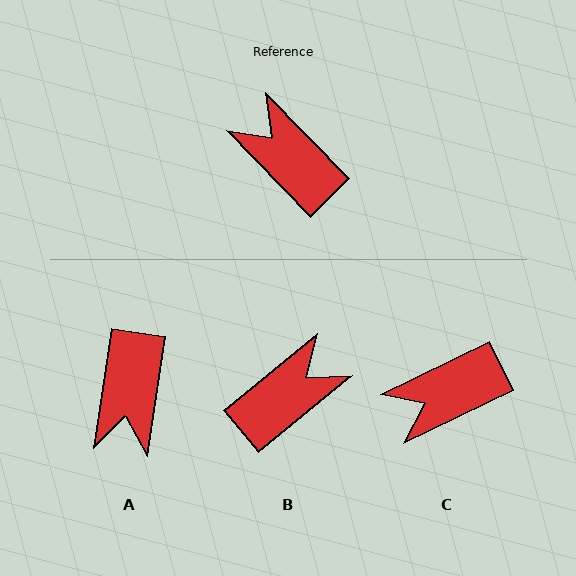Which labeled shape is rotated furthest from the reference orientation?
A, about 127 degrees away.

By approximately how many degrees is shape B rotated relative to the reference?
Approximately 95 degrees clockwise.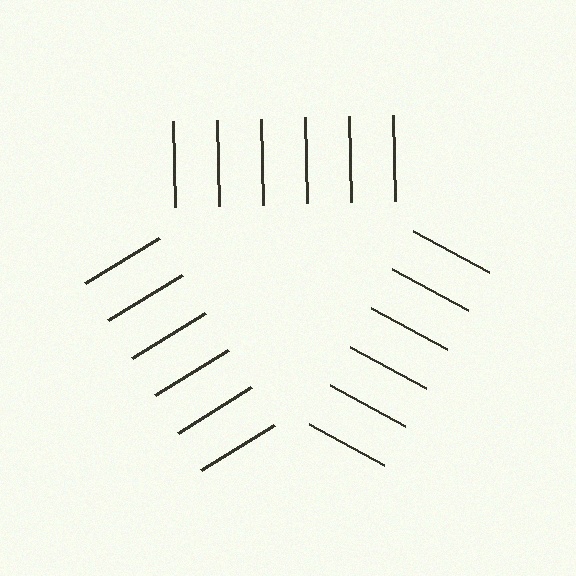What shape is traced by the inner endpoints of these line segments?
An illusory triangle — the line segments terminate on its edges but no continuous stroke is drawn.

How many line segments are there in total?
18 — 6 along each of the 3 edges.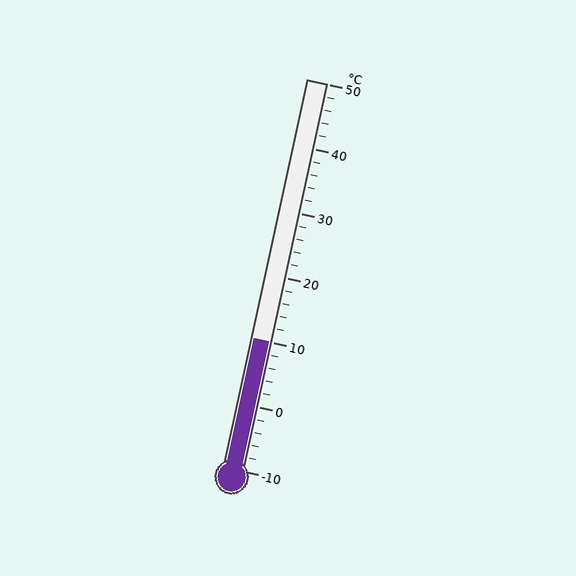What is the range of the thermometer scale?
The thermometer scale ranges from -10°C to 50°C.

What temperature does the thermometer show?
The thermometer shows approximately 10°C.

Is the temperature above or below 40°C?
The temperature is below 40°C.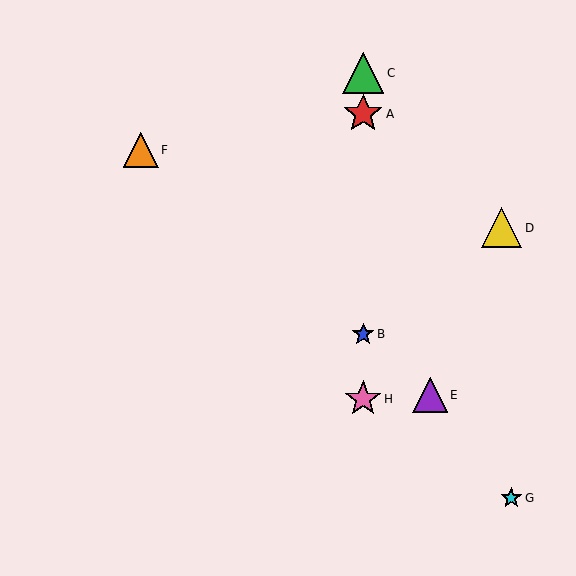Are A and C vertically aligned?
Yes, both are at x≈363.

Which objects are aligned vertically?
Objects A, B, C, H are aligned vertically.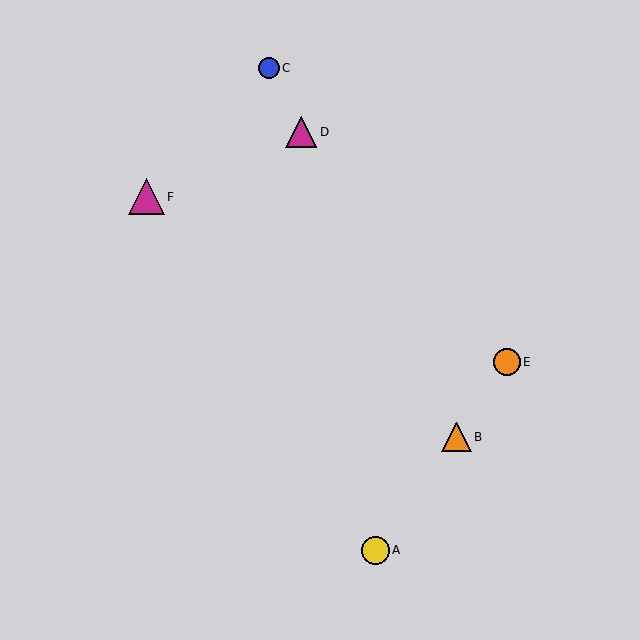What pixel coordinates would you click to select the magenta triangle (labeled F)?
Click at (146, 197) to select the magenta triangle F.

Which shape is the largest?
The magenta triangle (labeled F) is the largest.